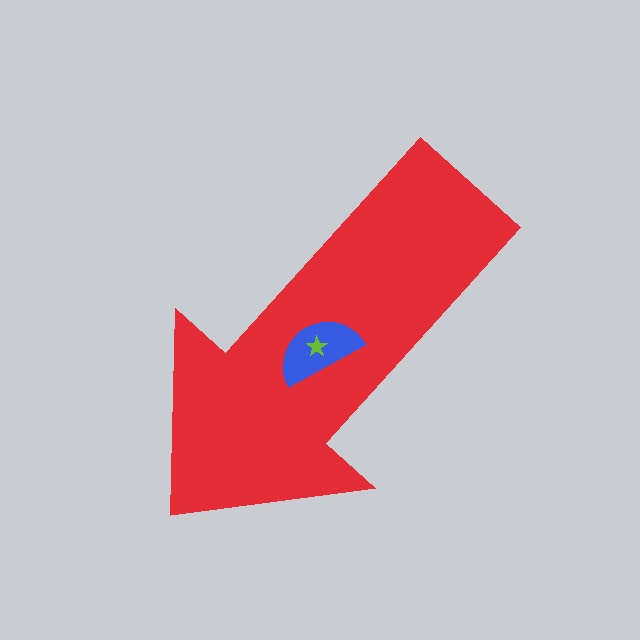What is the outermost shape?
The red arrow.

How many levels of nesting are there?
3.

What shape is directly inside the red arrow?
The blue semicircle.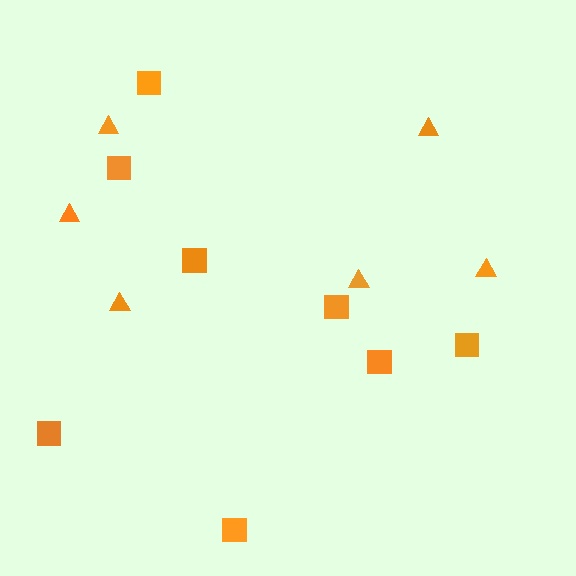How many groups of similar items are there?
There are 2 groups: one group of squares (8) and one group of triangles (6).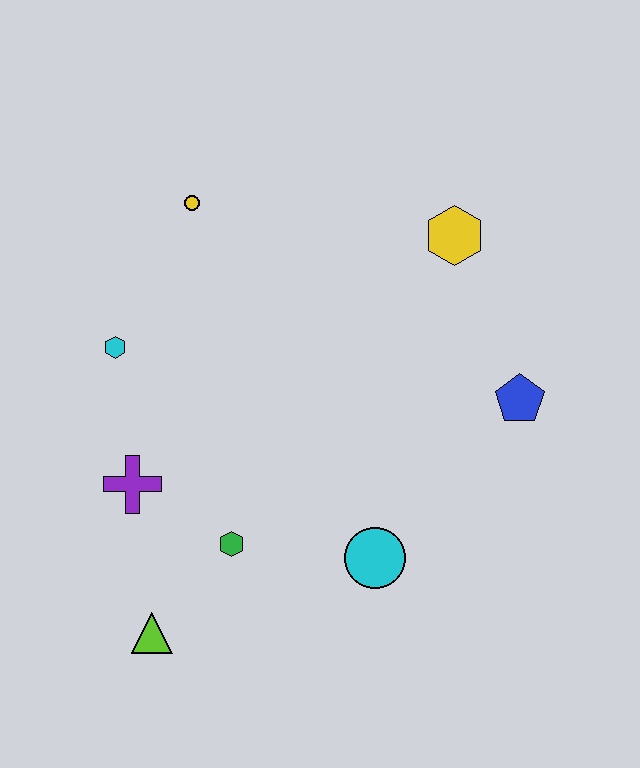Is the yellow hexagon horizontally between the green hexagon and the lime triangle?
No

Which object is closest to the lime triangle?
The green hexagon is closest to the lime triangle.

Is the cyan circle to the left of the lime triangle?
No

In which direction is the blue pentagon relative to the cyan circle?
The blue pentagon is above the cyan circle.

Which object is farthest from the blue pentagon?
The lime triangle is farthest from the blue pentagon.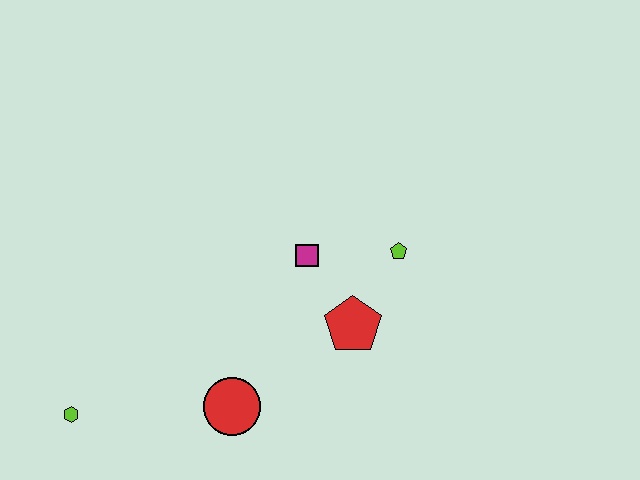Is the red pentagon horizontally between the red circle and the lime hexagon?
No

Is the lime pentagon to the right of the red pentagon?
Yes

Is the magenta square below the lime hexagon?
No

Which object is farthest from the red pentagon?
The lime hexagon is farthest from the red pentagon.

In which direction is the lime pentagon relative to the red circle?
The lime pentagon is to the right of the red circle.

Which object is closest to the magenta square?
The red pentagon is closest to the magenta square.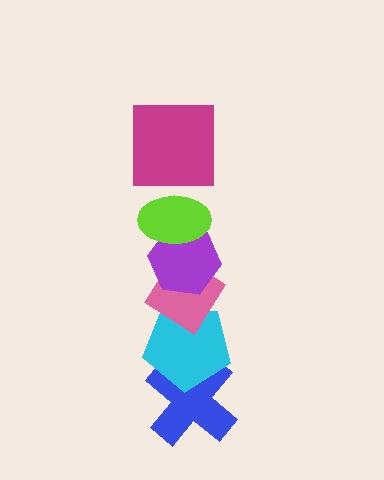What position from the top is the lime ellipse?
The lime ellipse is 2nd from the top.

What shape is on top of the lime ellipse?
The magenta square is on top of the lime ellipse.